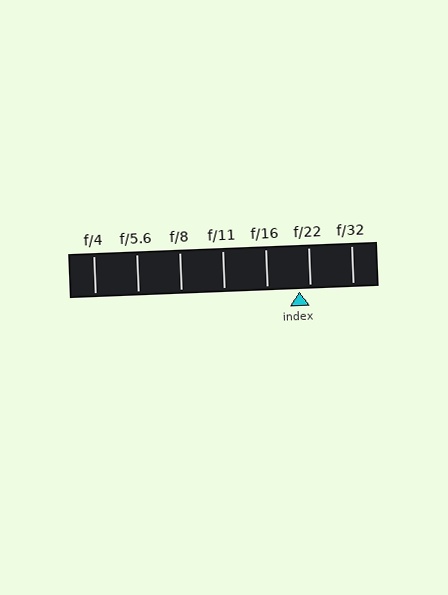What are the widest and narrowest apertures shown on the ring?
The widest aperture shown is f/4 and the narrowest is f/32.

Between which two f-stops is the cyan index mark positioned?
The index mark is between f/16 and f/22.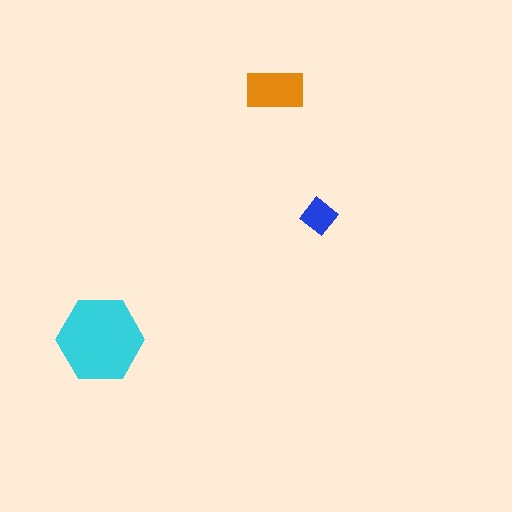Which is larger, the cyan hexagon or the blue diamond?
The cyan hexagon.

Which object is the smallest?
The blue diamond.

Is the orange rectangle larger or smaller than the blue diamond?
Larger.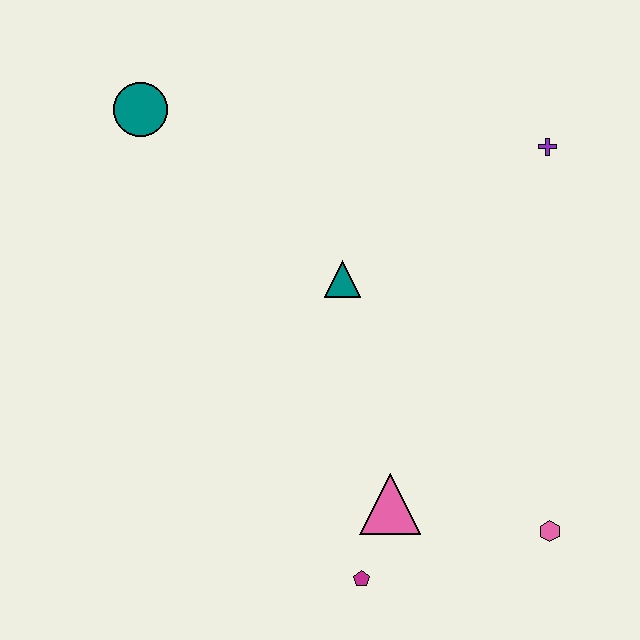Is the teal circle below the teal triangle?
No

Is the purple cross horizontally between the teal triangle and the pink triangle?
No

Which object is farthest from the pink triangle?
The teal circle is farthest from the pink triangle.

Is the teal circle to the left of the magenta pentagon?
Yes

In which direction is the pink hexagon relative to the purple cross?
The pink hexagon is below the purple cross.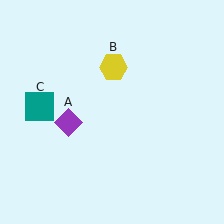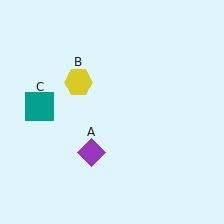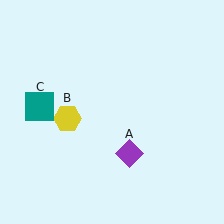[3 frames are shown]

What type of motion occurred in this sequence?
The purple diamond (object A), yellow hexagon (object B) rotated counterclockwise around the center of the scene.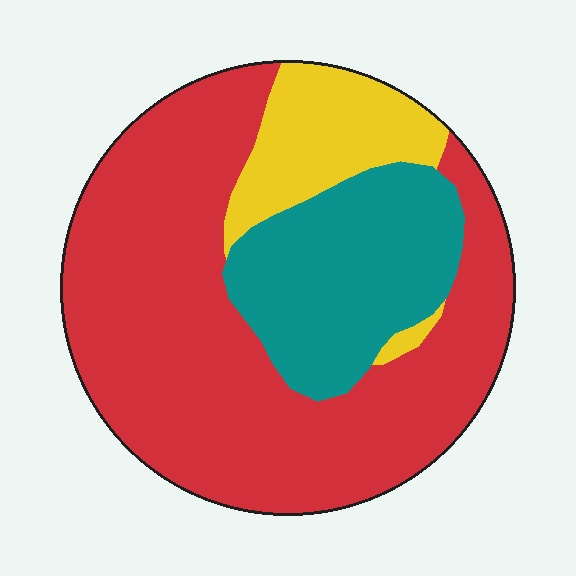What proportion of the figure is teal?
Teal takes up about one quarter (1/4) of the figure.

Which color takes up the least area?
Yellow, at roughly 15%.